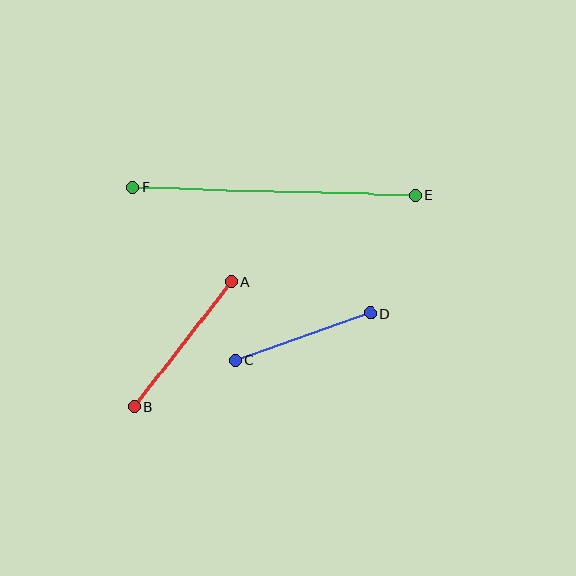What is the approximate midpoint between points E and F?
The midpoint is at approximately (273, 191) pixels.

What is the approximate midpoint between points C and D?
The midpoint is at approximately (302, 337) pixels.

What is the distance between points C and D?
The distance is approximately 143 pixels.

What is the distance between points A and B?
The distance is approximately 158 pixels.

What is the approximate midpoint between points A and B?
The midpoint is at approximately (183, 344) pixels.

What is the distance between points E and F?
The distance is approximately 283 pixels.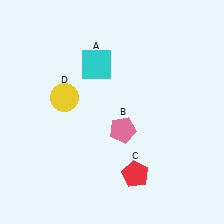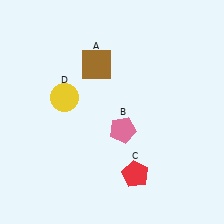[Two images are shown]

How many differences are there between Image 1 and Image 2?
There is 1 difference between the two images.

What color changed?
The square (A) changed from cyan in Image 1 to brown in Image 2.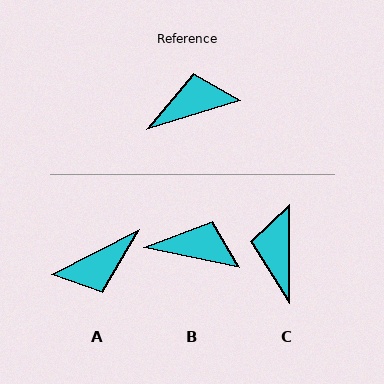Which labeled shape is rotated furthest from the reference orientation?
A, about 170 degrees away.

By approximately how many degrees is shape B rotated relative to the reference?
Approximately 30 degrees clockwise.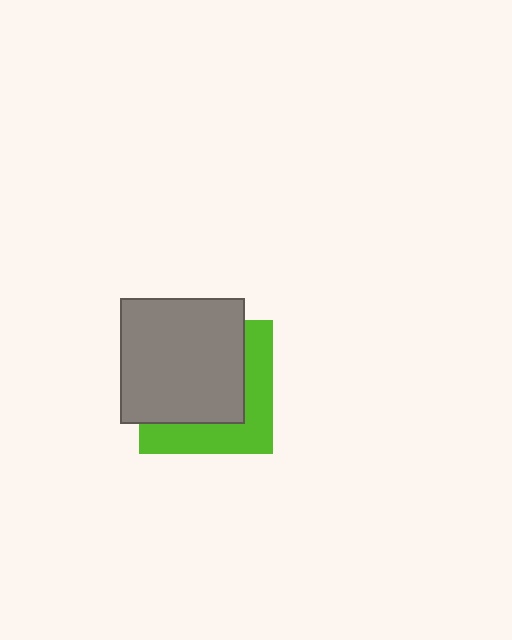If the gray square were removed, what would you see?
You would see the complete lime square.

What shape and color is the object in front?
The object in front is a gray square.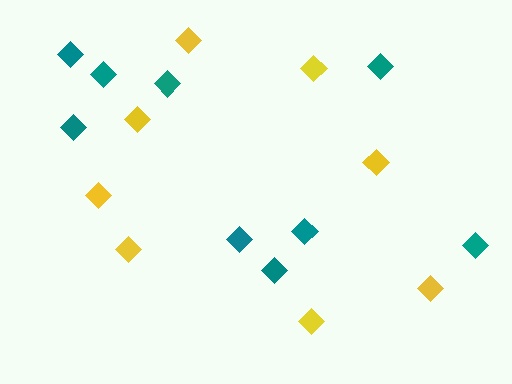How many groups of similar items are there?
There are 2 groups: one group of teal diamonds (9) and one group of yellow diamonds (8).